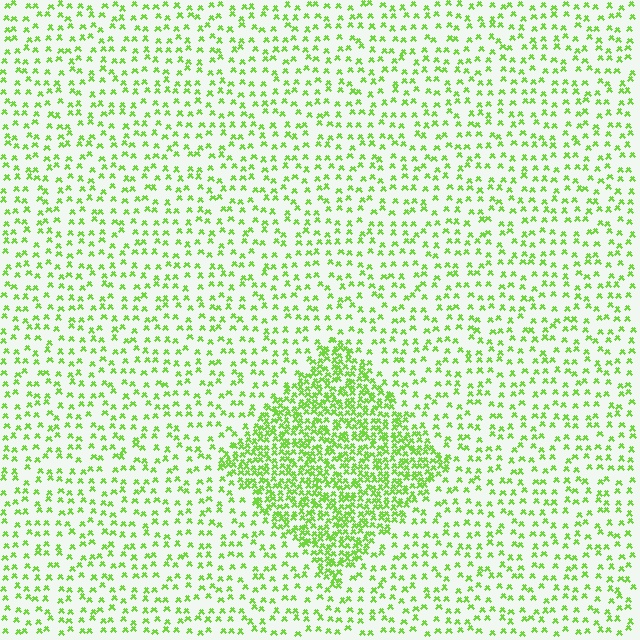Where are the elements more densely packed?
The elements are more densely packed inside the diamond boundary.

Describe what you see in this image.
The image contains small lime elements arranged at two different densities. A diamond-shaped region is visible where the elements are more densely packed than the surrounding area.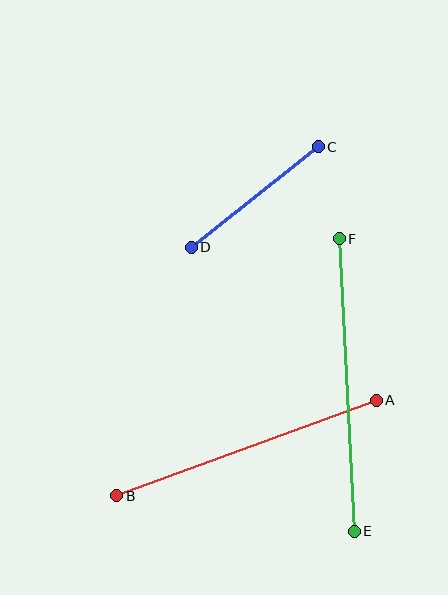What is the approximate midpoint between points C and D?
The midpoint is at approximately (255, 197) pixels.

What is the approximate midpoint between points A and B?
The midpoint is at approximately (246, 448) pixels.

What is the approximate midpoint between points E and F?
The midpoint is at approximately (347, 385) pixels.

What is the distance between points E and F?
The distance is approximately 293 pixels.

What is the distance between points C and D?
The distance is approximately 162 pixels.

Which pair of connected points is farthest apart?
Points E and F are farthest apart.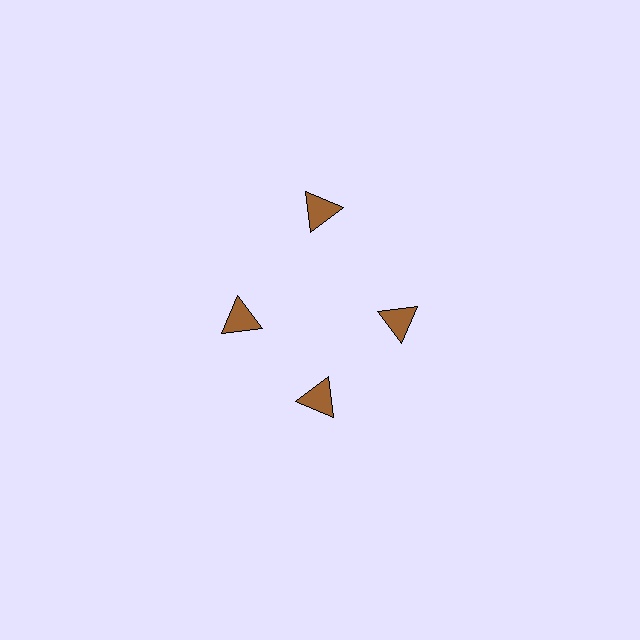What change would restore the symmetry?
The symmetry would be restored by moving it inward, back onto the ring so that all 4 triangles sit at equal angles and equal distance from the center.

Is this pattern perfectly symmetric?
No. The 4 brown triangles are arranged in a ring, but one element near the 12 o'clock position is pushed outward from the center, breaking the 4-fold rotational symmetry.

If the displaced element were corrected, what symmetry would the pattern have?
It would have 4-fold rotational symmetry — the pattern would map onto itself every 90 degrees.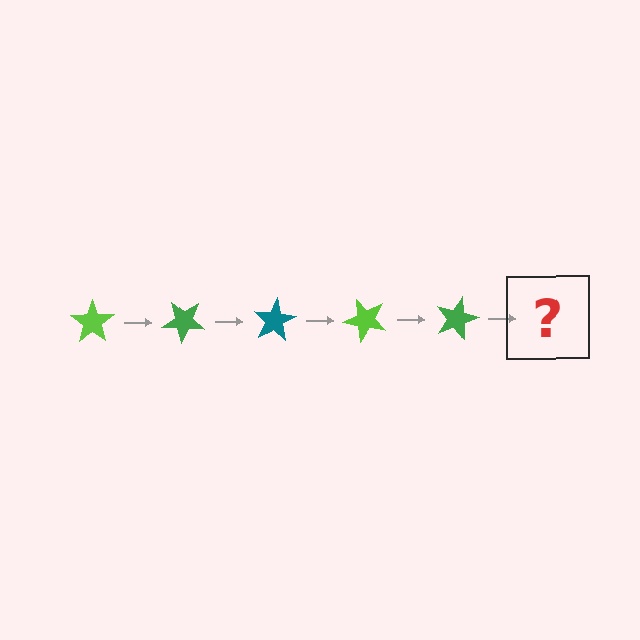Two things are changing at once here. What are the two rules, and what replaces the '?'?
The two rules are that it rotates 40 degrees each step and the color cycles through lime, green, and teal. The '?' should be a teal star, rotated 200 degrees from the start.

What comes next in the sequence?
The next element should be a teal star, rotated 200 degrees from the start.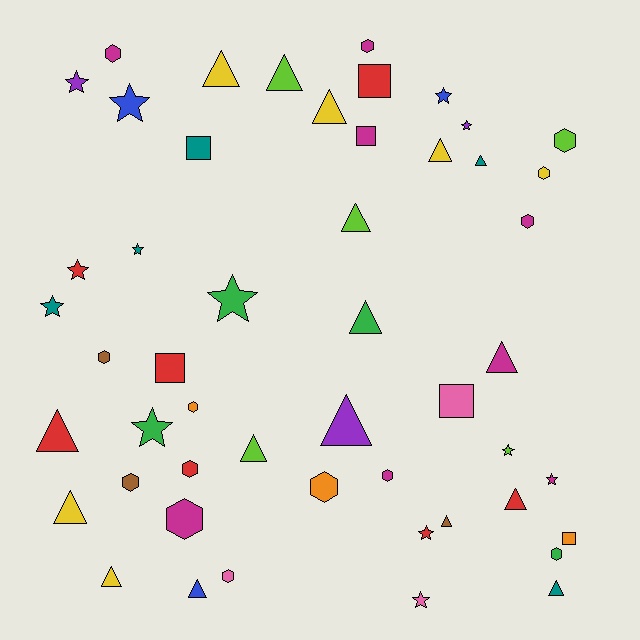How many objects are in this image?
There are 50 objects.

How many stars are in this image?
There are 13 stars.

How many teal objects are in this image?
There are 5 teal objects.